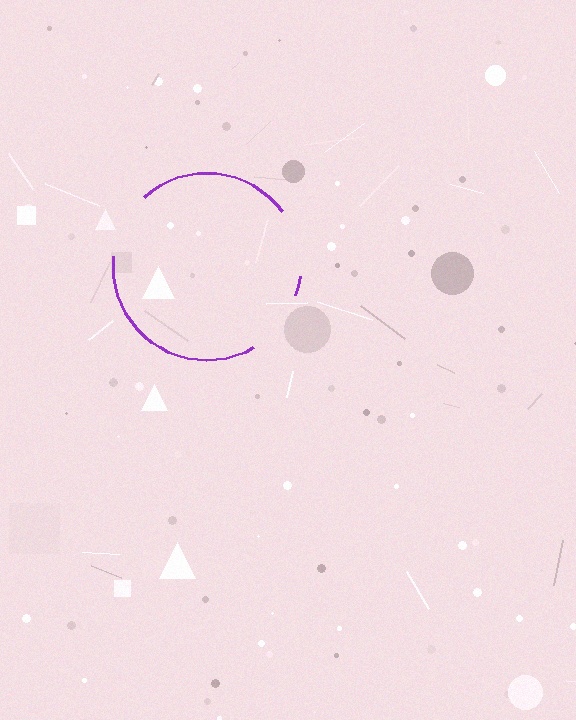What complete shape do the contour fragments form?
The contour fragments form a circle.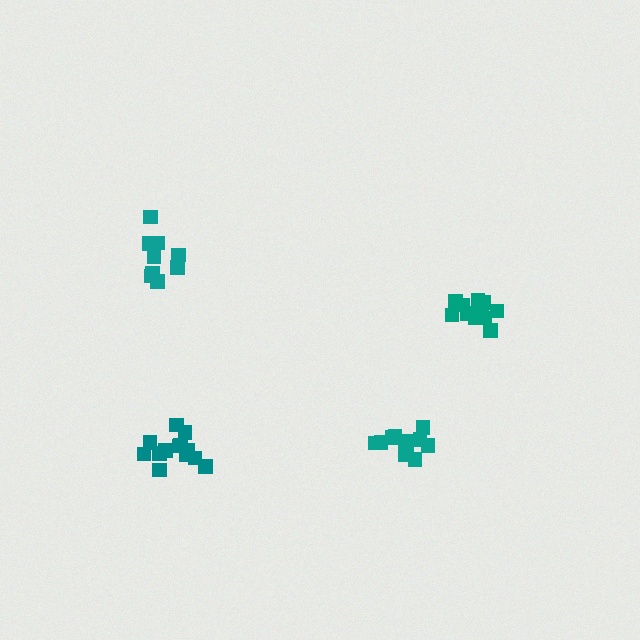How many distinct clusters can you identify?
There are 4 distinct clusters.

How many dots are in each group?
Group 1: 9 dots, Group 2: 13 dots, Group 3: 11 dots, Group 4: 13 dots (46 total).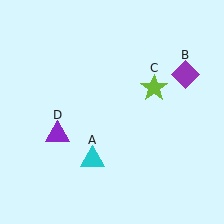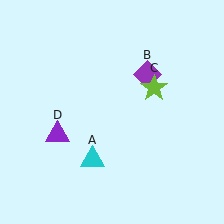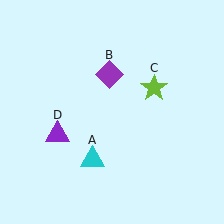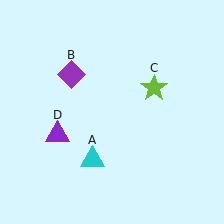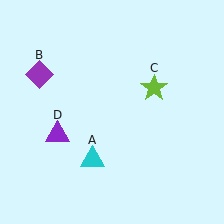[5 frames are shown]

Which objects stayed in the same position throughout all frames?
Cyan triangle (object A) and lime star (object C) and purple triangle (object D) remained stationary.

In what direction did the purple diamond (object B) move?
The purple diamond (object B) moved left.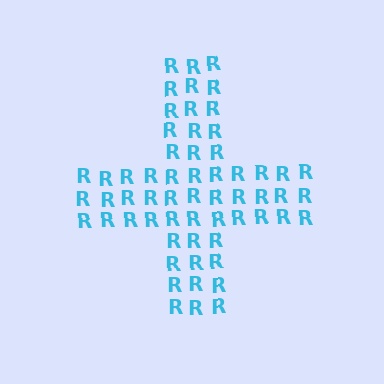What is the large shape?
The large shape is a cross.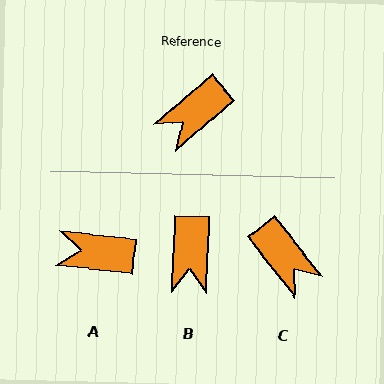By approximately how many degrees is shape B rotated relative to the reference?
Approximately 46 degrees counter-clockwise.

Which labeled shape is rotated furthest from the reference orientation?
C, about 87 degrees away.